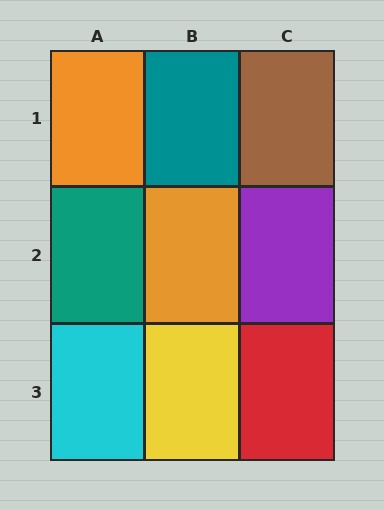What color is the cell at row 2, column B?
Orange.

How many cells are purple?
1 cell is purple.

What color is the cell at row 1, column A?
Orange.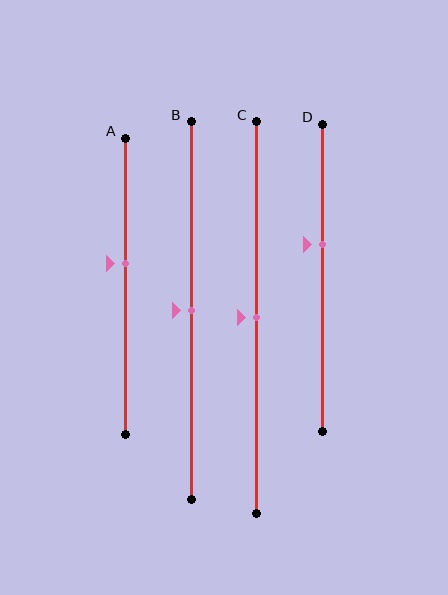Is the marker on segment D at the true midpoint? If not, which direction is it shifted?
No, the marker on segment D is shifted upward by about 11% of the segment length.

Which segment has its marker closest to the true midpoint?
Segment B has its marker closest to the true midpoint.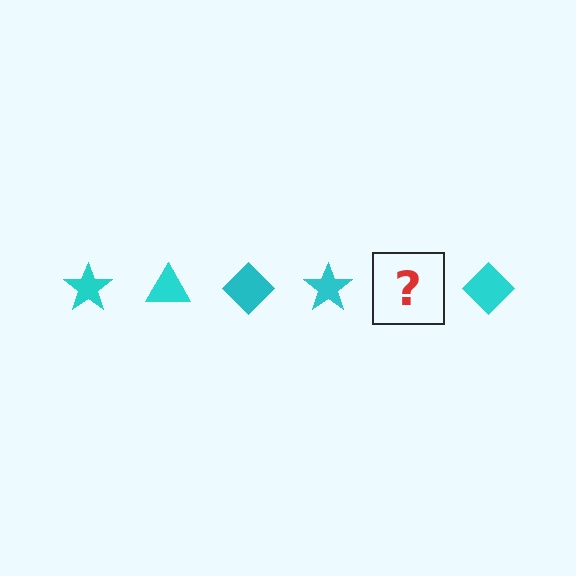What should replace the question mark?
The question mark should be replaced with a cyan triangle.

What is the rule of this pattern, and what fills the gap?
The rule is that the pattern cycles through star, triangle, diamond shapes in cyan. The gap should be filled with a cyan triangle.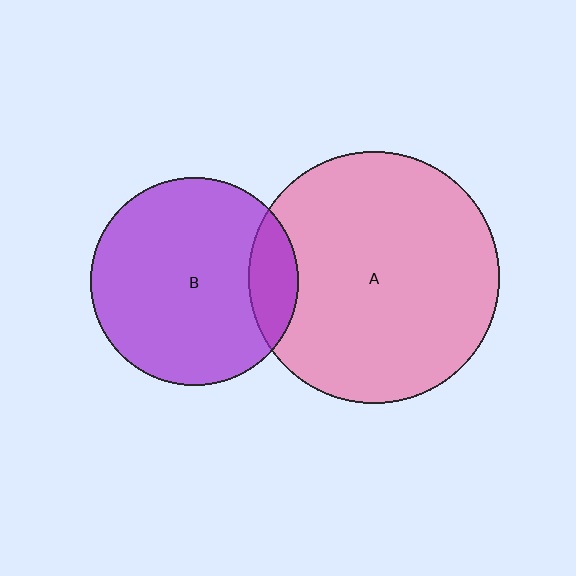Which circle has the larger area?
Circle A (pink).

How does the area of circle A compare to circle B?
Approximately 1.5 times.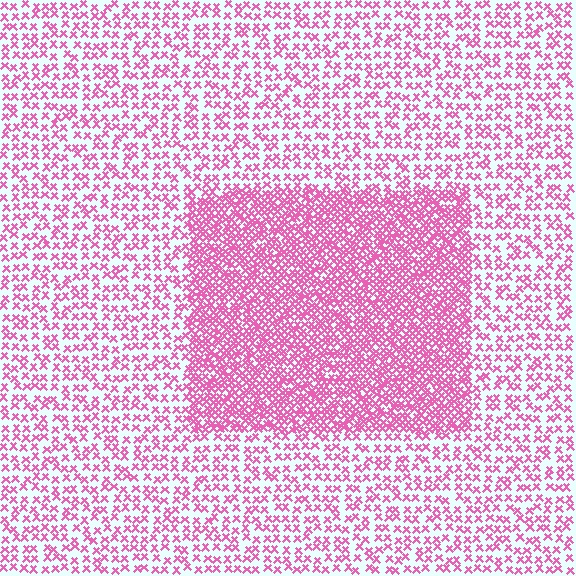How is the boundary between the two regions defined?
The boundary is defined by a change in element density (approximately 2.4x ratio). All elements are the same color, size, and shape.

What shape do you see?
I see a rectangle.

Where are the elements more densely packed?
The elements are more densely packed inside the rectangle boundary.